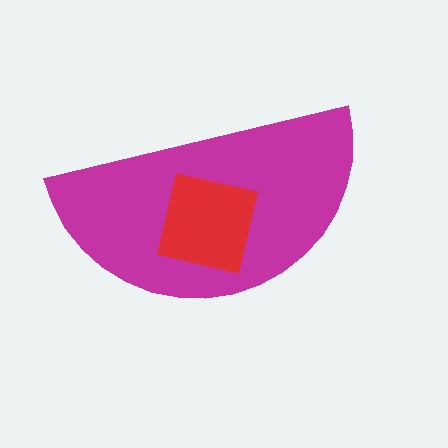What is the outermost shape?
The magenta semicircle.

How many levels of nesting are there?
2.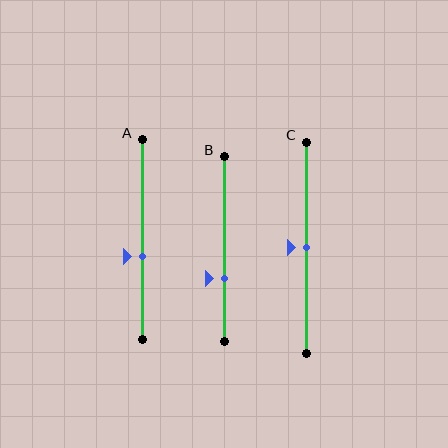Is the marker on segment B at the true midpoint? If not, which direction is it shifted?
No, the marker on segment B is shifted downward by about 16% of the segment length.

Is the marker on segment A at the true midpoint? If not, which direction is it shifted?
No, the marker on segment A is shifted downward by about 8% of the segment length.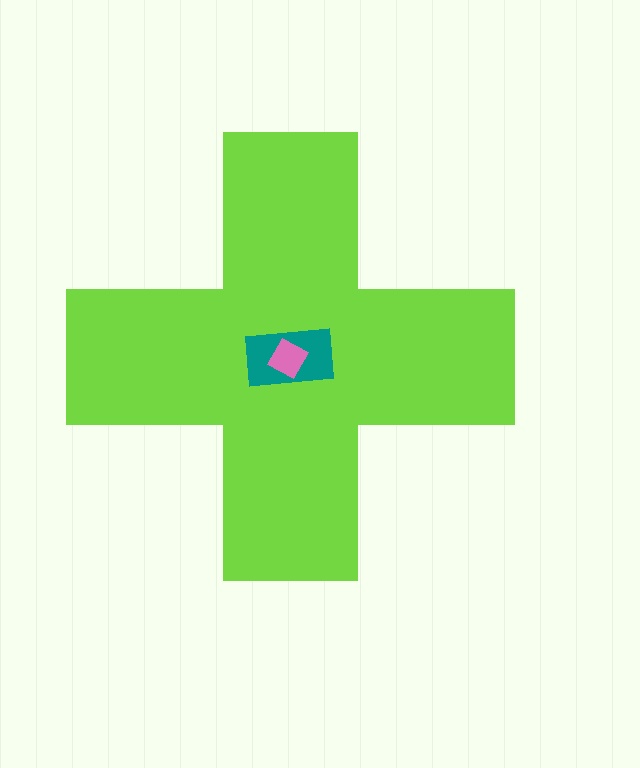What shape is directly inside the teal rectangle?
The pink square.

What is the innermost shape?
The pink square.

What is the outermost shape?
The lime cross.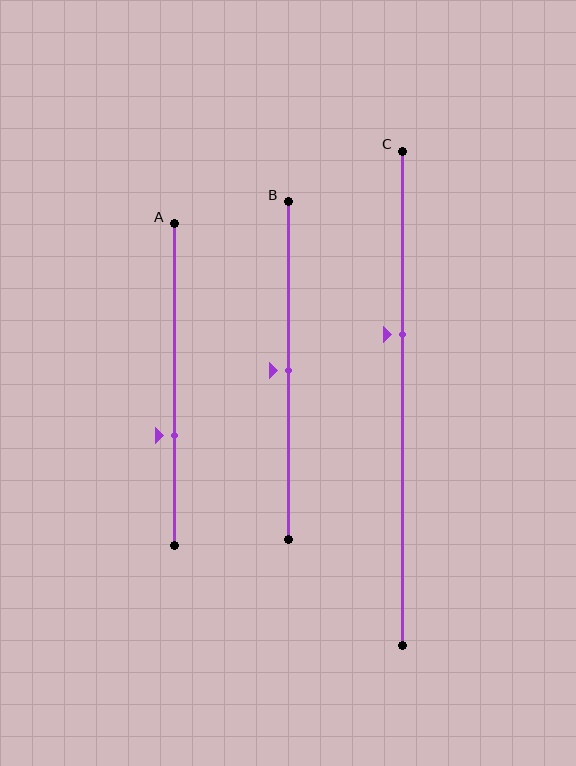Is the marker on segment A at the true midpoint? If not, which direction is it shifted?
No, the marker on segment A is shifted downward by about 16% of the segment length.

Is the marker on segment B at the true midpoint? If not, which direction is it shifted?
Yes, the marker on segment B is at the true midpoint.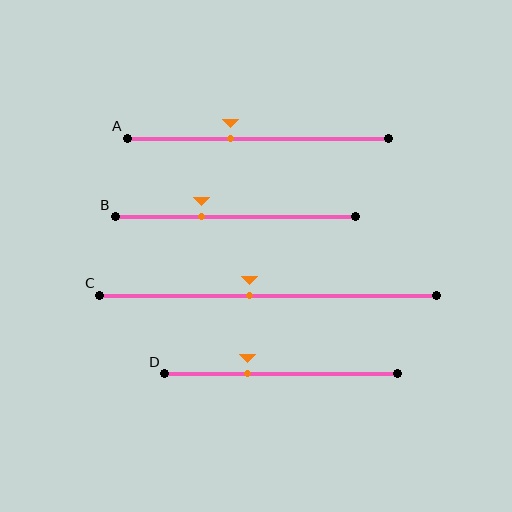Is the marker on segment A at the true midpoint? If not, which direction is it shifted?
No, the marker on segment A is shifted to the left by about 11% of the segment length.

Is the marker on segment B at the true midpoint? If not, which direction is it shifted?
No, the marker on segment B is shifted to the left by about 14% of the segment length.